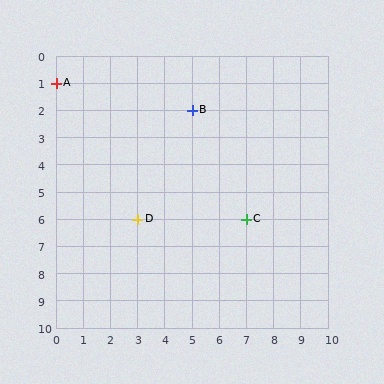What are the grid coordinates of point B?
Point B is at grid coordinates (5, 2).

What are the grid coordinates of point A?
Point A is at grid coordinates (0, 1).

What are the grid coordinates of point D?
Point D is at grid coordinates (3, 6).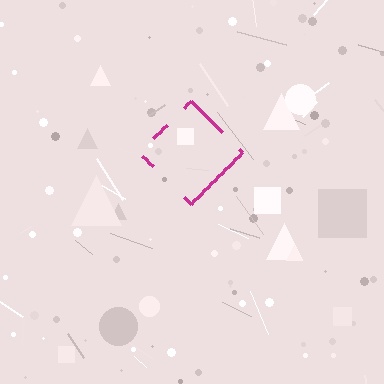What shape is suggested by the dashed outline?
The dashed outline suggests a diamond.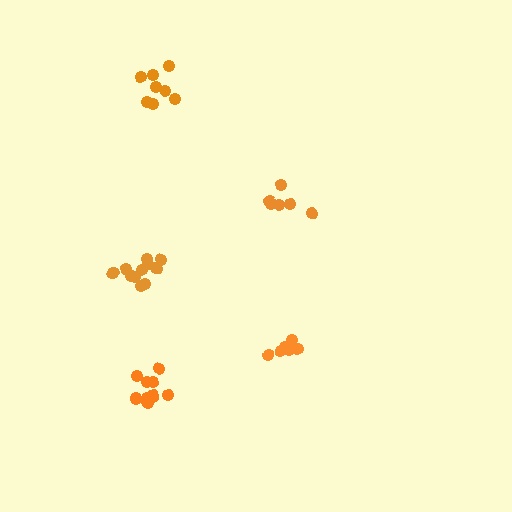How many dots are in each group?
Group 1: 8 dots, Group 2: 6 dots, Group 3: 6 dots, Group 4: 11 dots, Group 5: 11 dots (42 total).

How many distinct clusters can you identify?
There are 5 distinct clusters.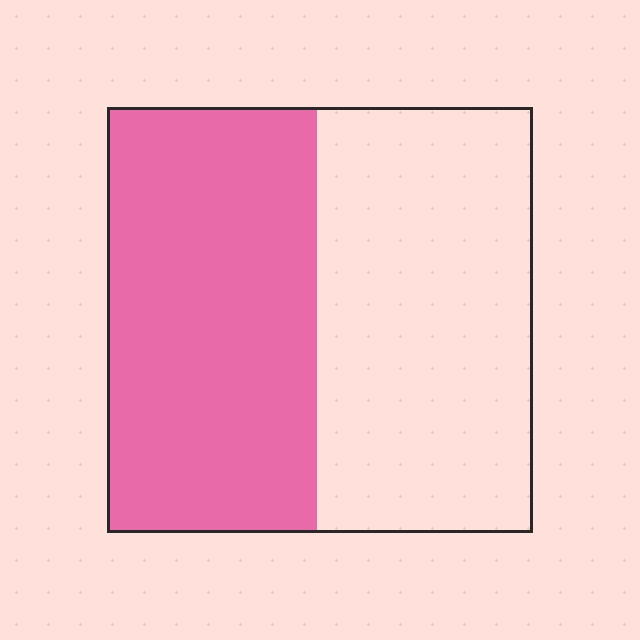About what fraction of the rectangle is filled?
About one half (1/2).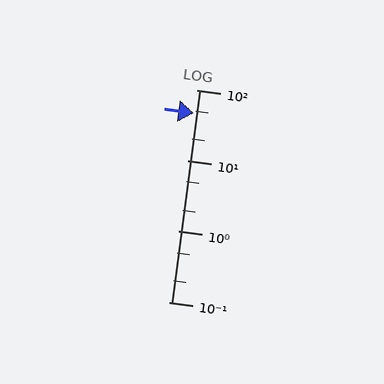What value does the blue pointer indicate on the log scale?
The pointer indicates approximately 47.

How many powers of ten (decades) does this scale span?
The scale spans 3 decades, from 0.1 to 100.